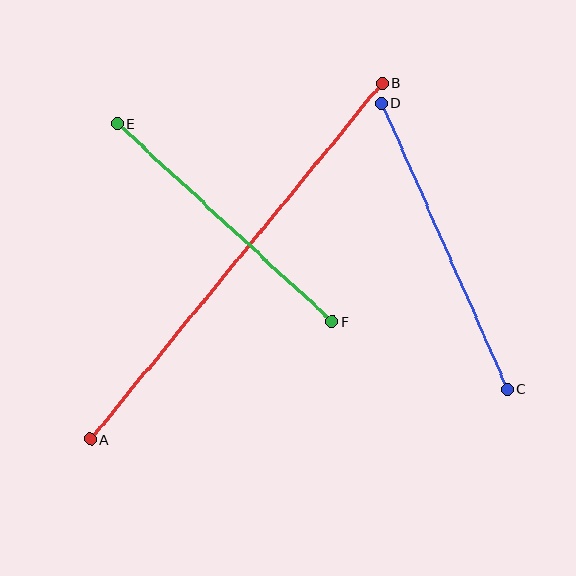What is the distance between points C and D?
The distance is approximately 313 pixels.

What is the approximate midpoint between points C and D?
The midpoint is at approximately (444, 246) pixels.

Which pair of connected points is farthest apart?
Points A and B are farthest apart.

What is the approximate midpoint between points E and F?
The midpoint is at approximately (225, 223) pixels.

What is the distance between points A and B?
The distance is approximately 461 pixels.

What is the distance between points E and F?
The distance is approximately 292 pixels.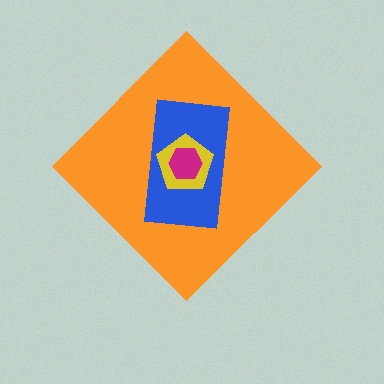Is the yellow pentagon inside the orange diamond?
Yes.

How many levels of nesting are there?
4.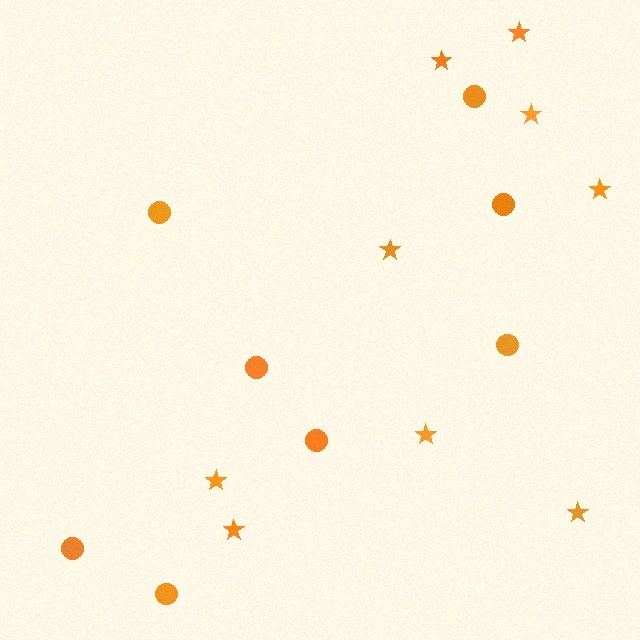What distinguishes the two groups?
There are 2 groups: one group of circles (8) and one group of stars (9).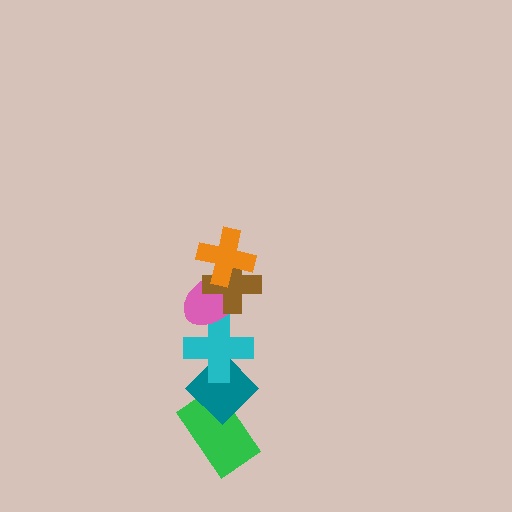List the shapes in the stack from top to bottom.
From top to bottom: the orange cross, the brown cross, the pink ellipse, the cyan cross, the teal diamond, the green rectangle.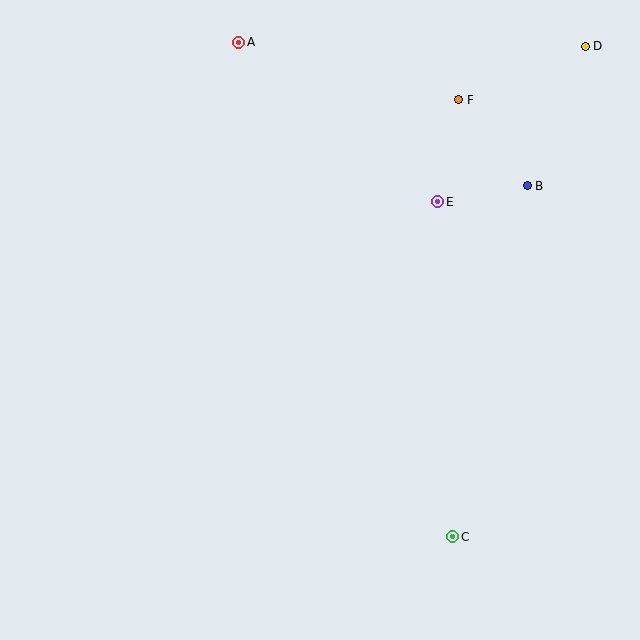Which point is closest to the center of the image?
Point E at (438, 202) is closest to the center.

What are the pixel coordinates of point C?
Point C is at (453, 537).